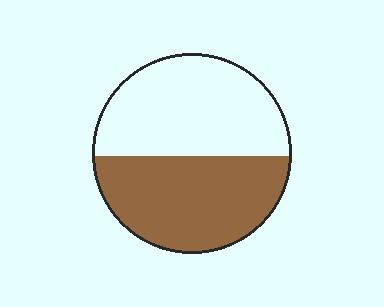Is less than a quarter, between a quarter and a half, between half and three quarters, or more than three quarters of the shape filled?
Between a quarter and a half.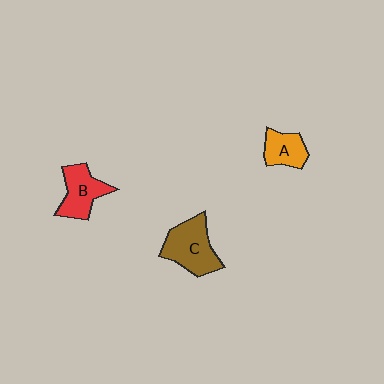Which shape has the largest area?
Shape C (brown).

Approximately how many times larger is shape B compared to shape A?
Approximately 1.3 times.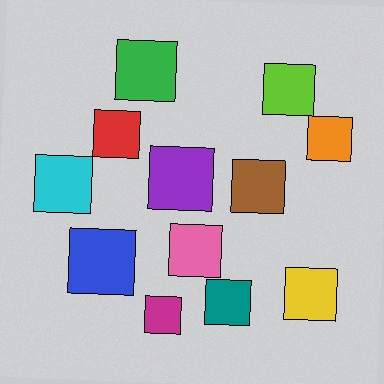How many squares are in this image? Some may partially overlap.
There are 12 squares.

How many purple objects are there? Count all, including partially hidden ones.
There is 1 purple object.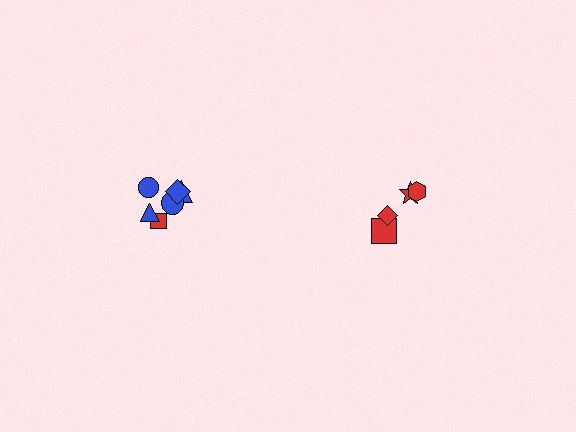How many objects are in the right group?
There are 4 objects.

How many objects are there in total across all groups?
There are 10 objects.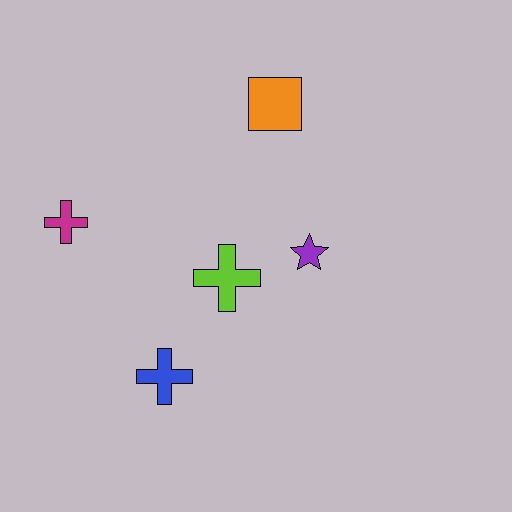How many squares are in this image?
There is 1 square.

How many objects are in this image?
There are 5 objects.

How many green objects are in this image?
There are no green objects.